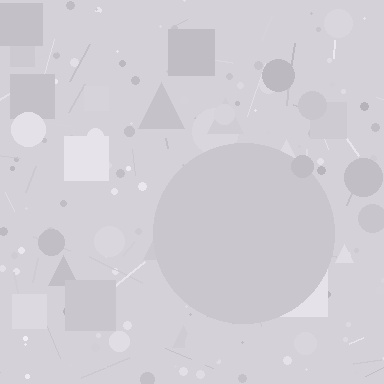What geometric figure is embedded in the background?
A circle is embedded in the background.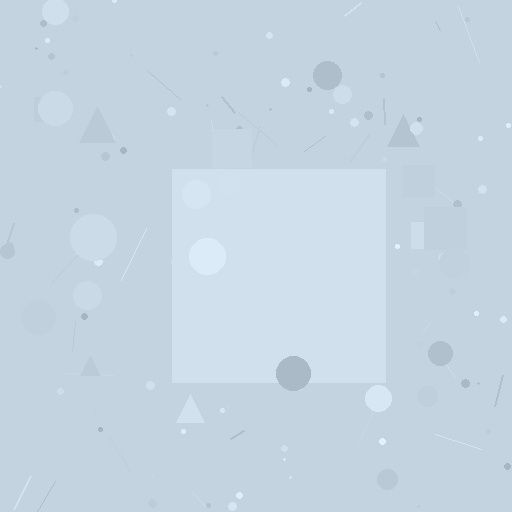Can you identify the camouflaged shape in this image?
The camouflaged shape is a square.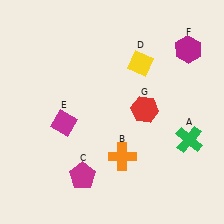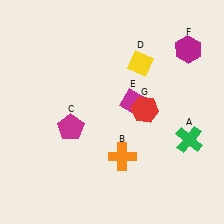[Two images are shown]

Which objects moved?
The objects that moved are: the magenta pentagon (C), the magenta diamond (E).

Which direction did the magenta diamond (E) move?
The magenta diamond (E) moved right.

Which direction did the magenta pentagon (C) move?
The magenta pentagon (C) moved up.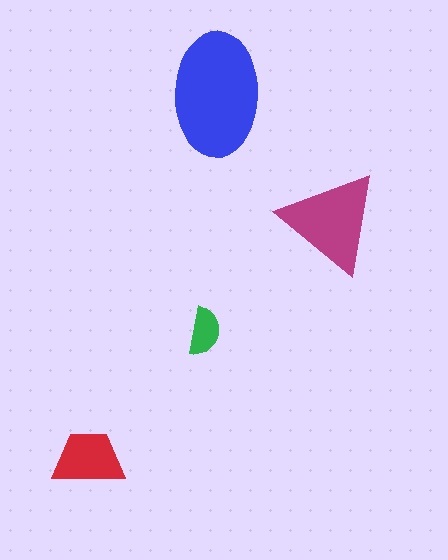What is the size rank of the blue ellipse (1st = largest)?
1st.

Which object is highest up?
The blue ellipse is topmost.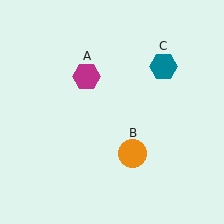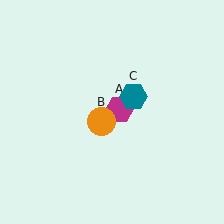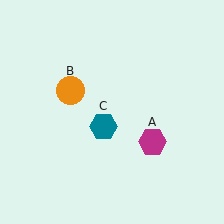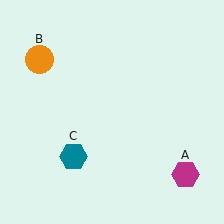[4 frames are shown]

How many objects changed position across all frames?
3 objects changed position: magenta hexagon (object A), orange circle (object B), teal hexagon (object C).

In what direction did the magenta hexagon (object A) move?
The magenta hexagon (object A) moved down and to the right.